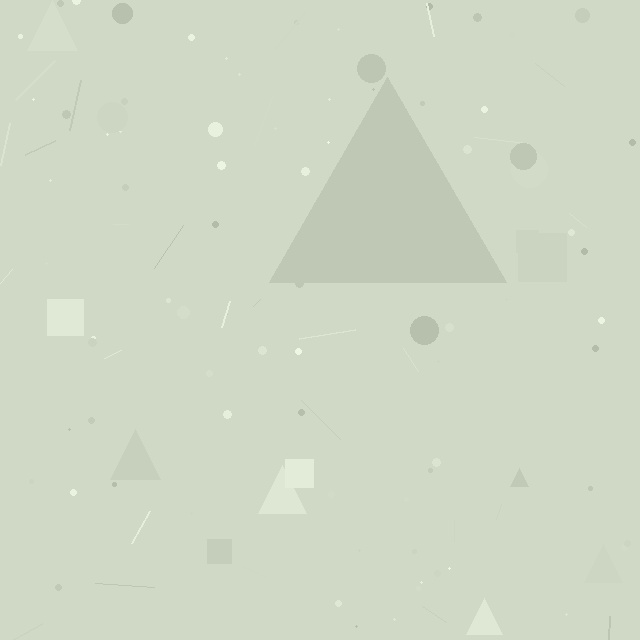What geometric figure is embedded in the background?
A triangle is embedded in the background.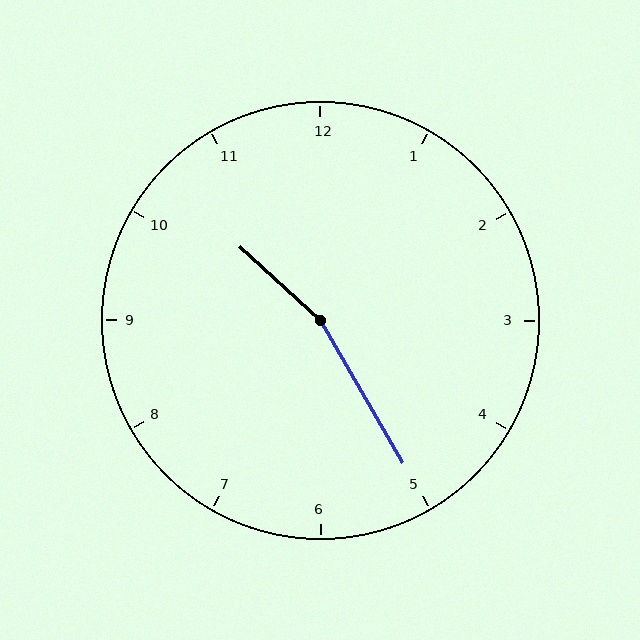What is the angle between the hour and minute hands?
Approximately 162 degrees.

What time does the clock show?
10:25.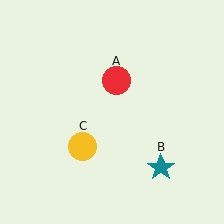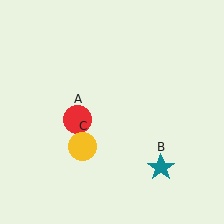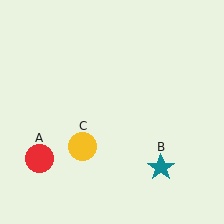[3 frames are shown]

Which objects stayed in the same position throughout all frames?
Teal star (object B) and yellow circle (object C) remained stationary.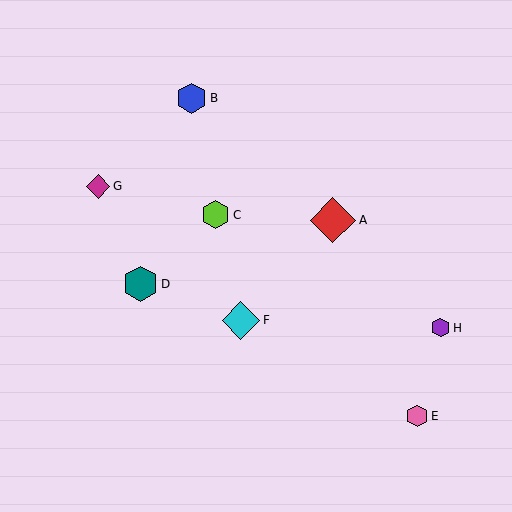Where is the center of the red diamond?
The center of the red diamond is at (333, 220).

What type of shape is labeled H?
Shape H is a purple hexagon.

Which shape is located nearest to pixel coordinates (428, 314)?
The purple hexagon (labeled H) at (440, 328) is nearest to that location.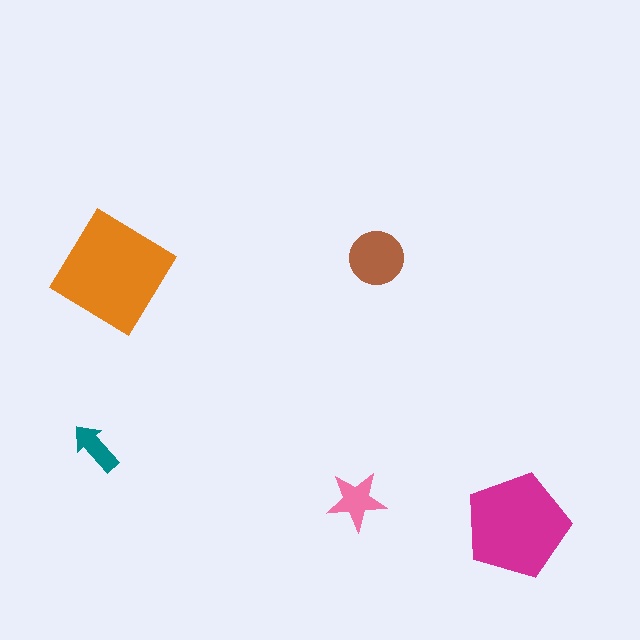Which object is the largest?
The orange diamond.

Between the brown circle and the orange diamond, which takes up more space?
The orange diamond.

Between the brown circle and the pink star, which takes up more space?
The brown circle.